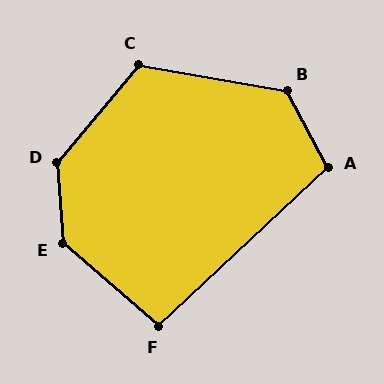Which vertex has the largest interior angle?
E, at approximately 136 degrees.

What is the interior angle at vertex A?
Approximately 105 degrees (obtuse).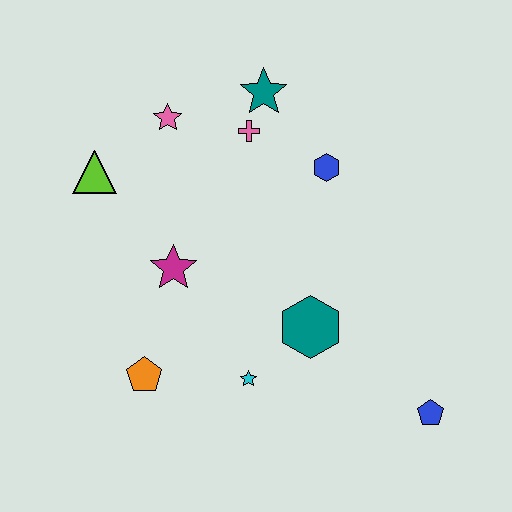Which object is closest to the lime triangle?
The pink star is closest to the lime triangle.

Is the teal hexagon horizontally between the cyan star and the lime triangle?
No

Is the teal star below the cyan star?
No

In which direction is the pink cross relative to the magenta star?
The pink cross is above the magenta star.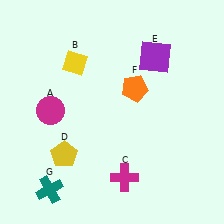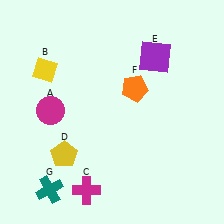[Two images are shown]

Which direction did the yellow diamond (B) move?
The yellow diamond (B) moved left.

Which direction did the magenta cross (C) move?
The magenta cross (C) moved left.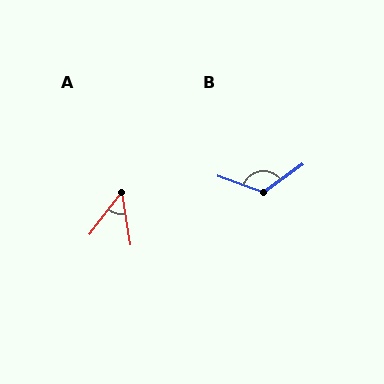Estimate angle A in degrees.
Approximately 47 degrees.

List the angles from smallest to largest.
A (47°), B (124°).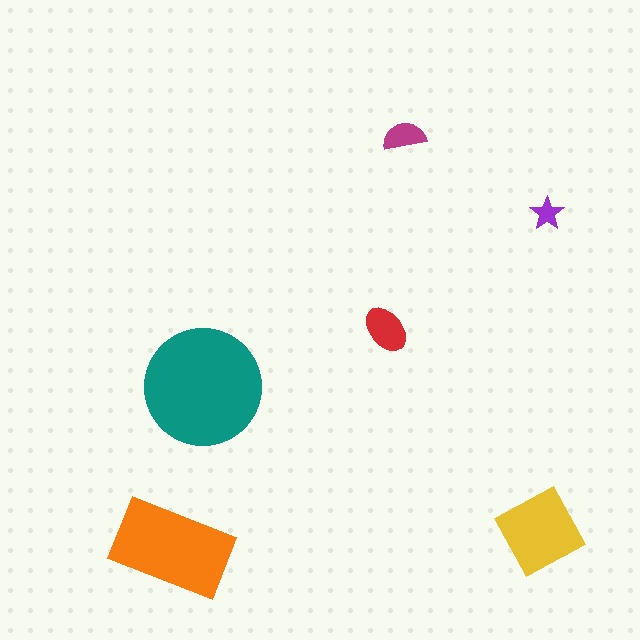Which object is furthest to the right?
The purple star is rightmost.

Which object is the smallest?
The purple star.